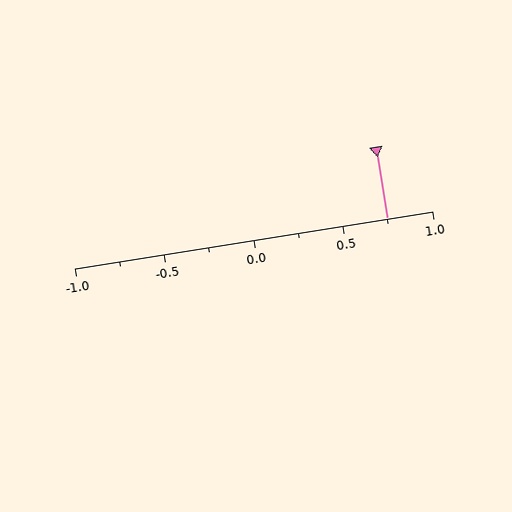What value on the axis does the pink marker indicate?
The marker indicates approximately 0.75.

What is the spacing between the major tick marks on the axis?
The major ticks are spaced 0.5 apart.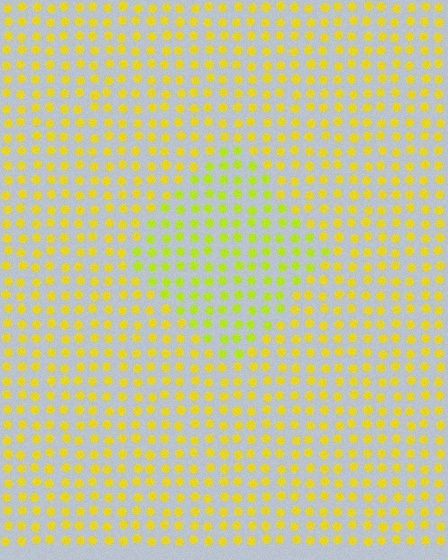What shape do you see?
I see a diamond.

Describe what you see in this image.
The image is filled with small yellow elements in a uniform arrangement. A diamond-shaped region is visible where the elements are tinted to a slightly different hue, forming a subtle color boundary.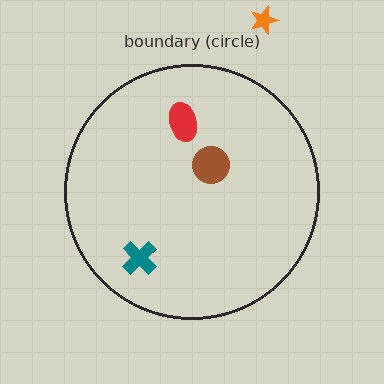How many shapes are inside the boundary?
3 inside, 1 outside.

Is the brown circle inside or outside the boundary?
Inside.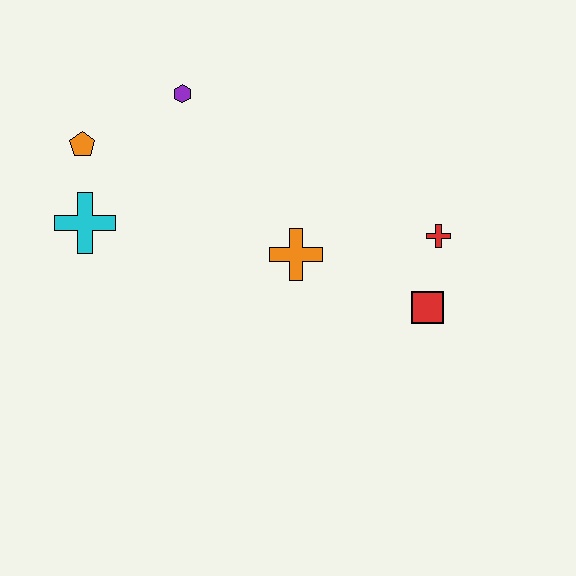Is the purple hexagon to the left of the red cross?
Yes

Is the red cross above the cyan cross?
No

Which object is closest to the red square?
The red cross is closest to the red square.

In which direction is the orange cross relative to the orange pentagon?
The orange cross is to the right of the orange pentagon.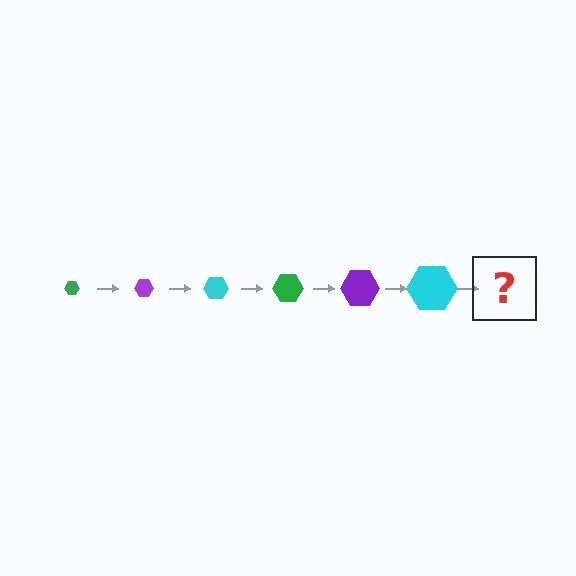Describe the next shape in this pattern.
It should be a green hexagon, larger than the previous one.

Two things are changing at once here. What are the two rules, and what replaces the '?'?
The two rules are that the hexagon grows larger each step and the color cycles through green, purple, and cyan. The '?' should be a green hexagon, larger than the previous one.